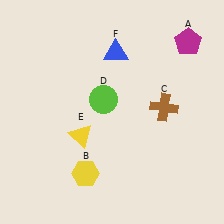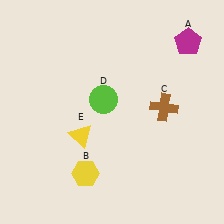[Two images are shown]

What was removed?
The blue triangle (F) was removed in Image 2.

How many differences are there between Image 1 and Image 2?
There is 1 difference between the two images.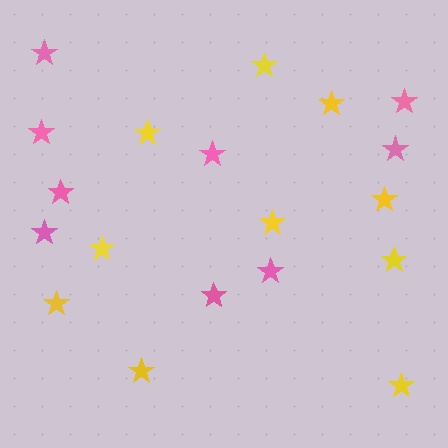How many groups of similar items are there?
There are 2 groups: one group of pink stars (9) and one group of yellow stars (10).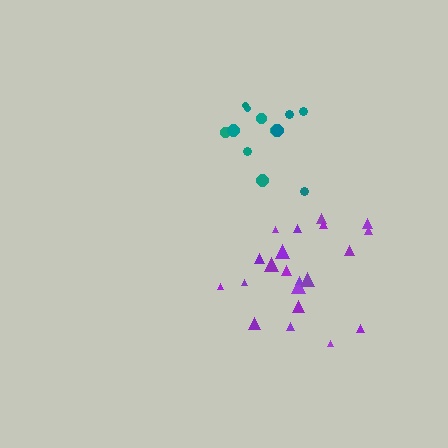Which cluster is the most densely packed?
Purple.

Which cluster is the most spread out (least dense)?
Teal.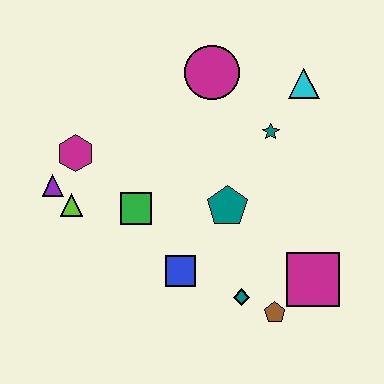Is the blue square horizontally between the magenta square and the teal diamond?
No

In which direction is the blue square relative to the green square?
The blue square is below the green square.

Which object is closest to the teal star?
The cyan triangle is closest to the teal star.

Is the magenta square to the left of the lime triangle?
No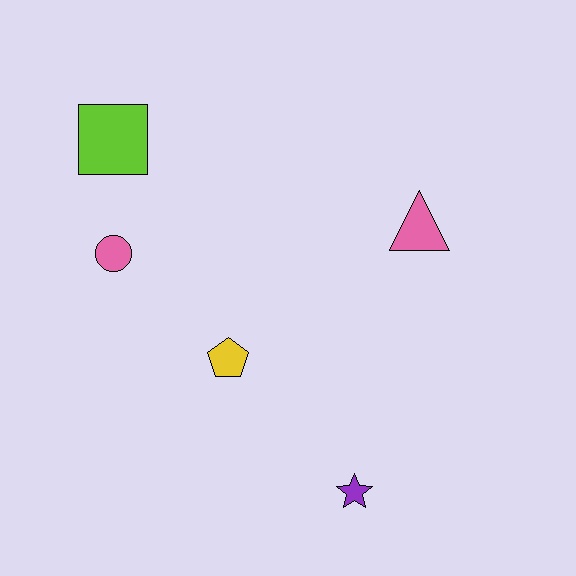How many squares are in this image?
There is 1 square.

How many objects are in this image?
There are 5 objects.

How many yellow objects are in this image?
There is 1 yellow object.